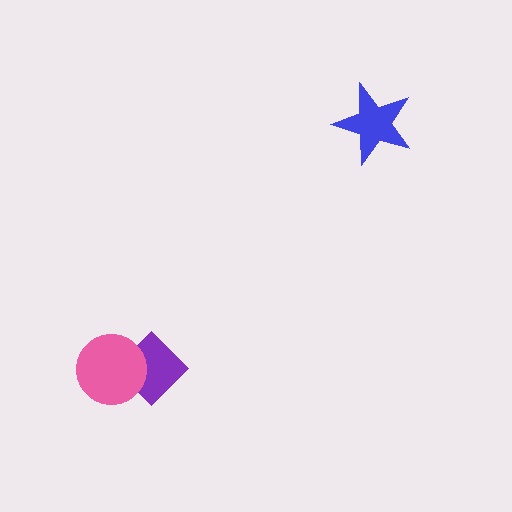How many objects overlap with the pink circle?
1 object overlaps with the pink circle.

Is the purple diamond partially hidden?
Yes, it is partially covered by another shape.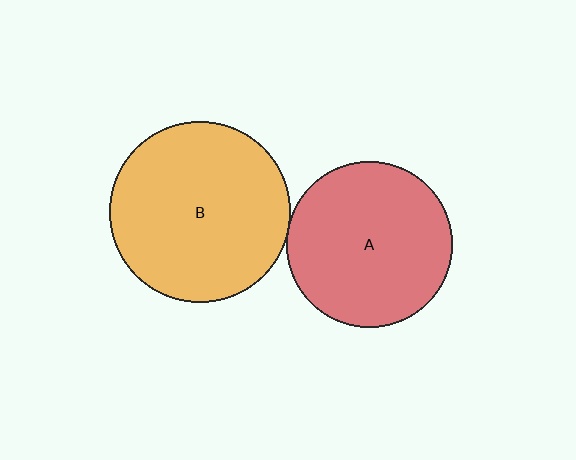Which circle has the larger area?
Circle B (orange).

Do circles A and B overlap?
Yes.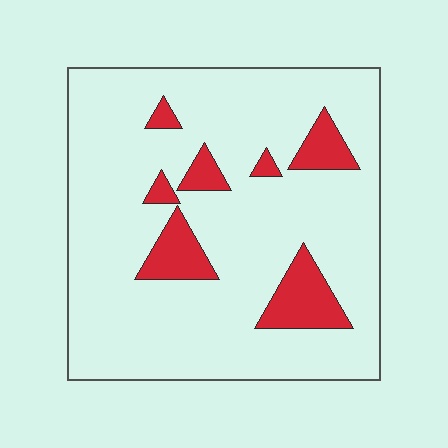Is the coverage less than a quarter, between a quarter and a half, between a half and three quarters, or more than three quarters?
Less than a quarter.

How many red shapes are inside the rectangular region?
7.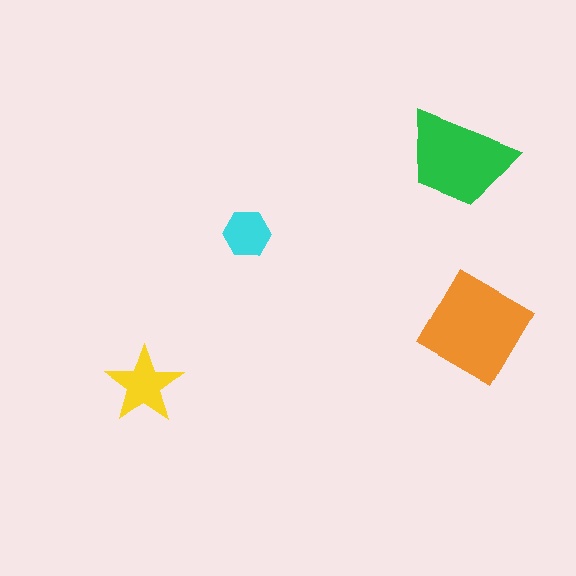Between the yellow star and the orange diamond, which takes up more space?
The orange diamond.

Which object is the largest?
The orange diamond.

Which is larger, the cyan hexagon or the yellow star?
The yellow star.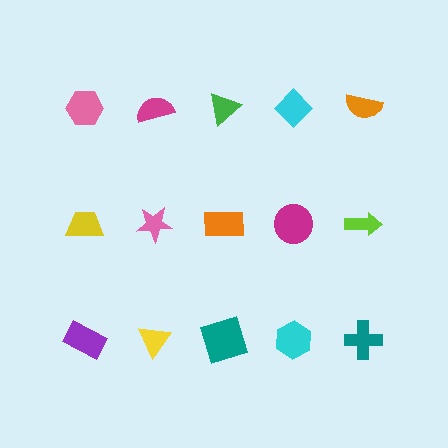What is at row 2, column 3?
An orange rectangle.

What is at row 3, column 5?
A teal cross.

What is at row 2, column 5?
A lime arrow.